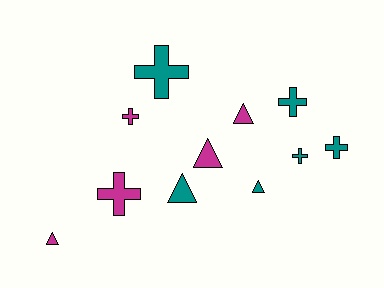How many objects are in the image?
There are 11 objects.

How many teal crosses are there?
There are 4 teal crosses.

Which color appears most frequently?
Teal, with 6 objects.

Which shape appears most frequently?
Cross, with 6 objects.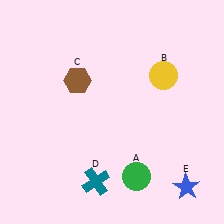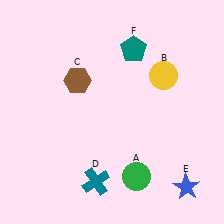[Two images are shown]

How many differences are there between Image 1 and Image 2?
There is 1 difference between the two images.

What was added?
A teal pentagon (F) was added in Image 2.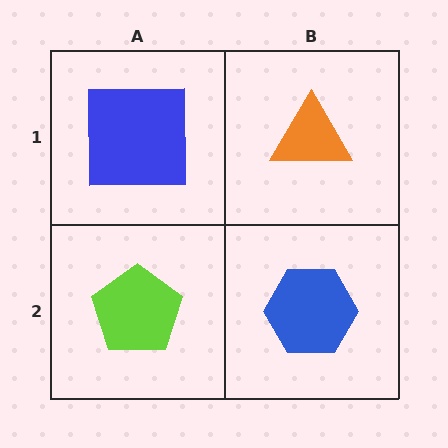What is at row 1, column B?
An orange triangle.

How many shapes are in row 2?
2 shapes.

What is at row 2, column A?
A lime pentagon.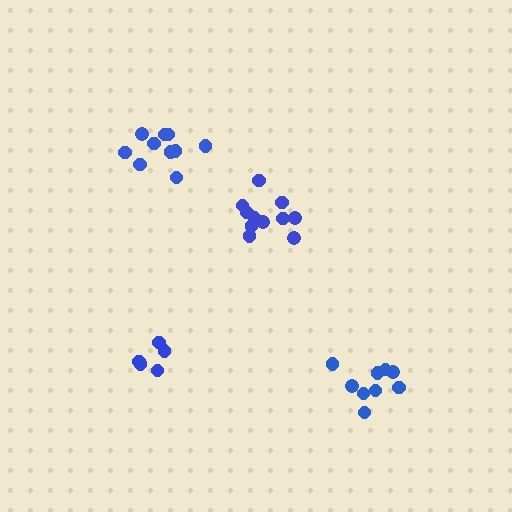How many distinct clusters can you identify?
There are 4 distinct clusters.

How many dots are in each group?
Group 1: 5 dots, Group 2: 11 dots, Group 3: 10 dots, Group 4: 9 dots (35 total).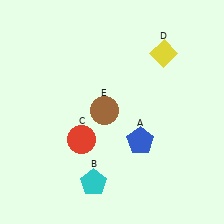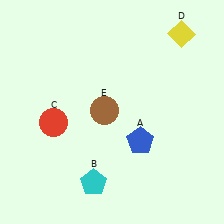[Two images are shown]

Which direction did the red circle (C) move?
The red circle (C) moved left.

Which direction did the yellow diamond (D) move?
The yellow diamond (D) moved up.